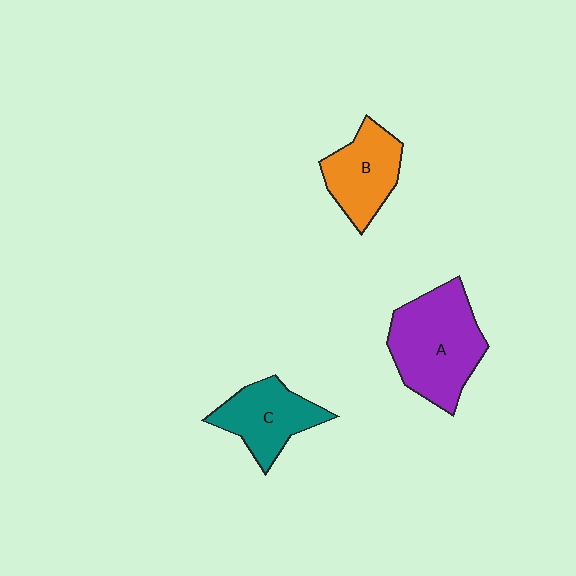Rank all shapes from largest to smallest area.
From largest to smallest: A (purple), C (teal), B (orange).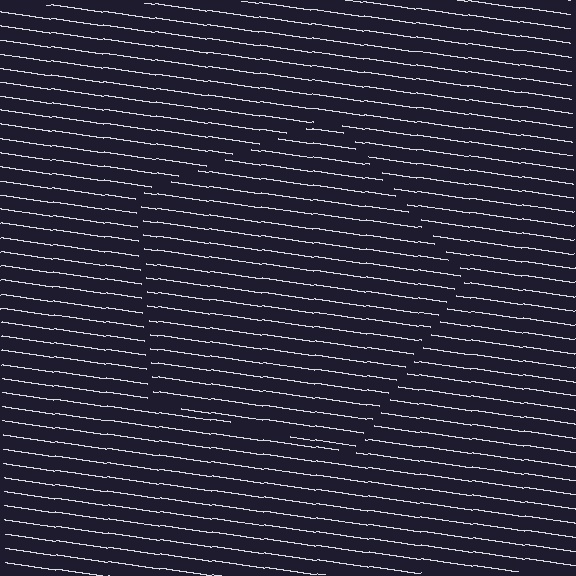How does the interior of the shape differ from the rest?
The interior of the shape contains the same grating, shifted by half a period — the contour is defined by the phase discontinuity where line-ends from the inner and outer gratings abut.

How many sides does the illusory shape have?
5 sides — the line-ends trace a pentagon.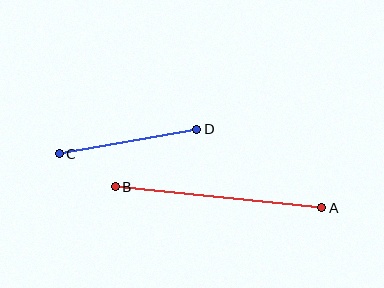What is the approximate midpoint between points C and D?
The midpoint is at approximately (128, 142) pixels.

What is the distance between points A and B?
The distance is approximately 207 pixels.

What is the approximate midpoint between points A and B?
The midpoint is at approximately (219, 197) pixels.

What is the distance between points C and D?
The distance is approximately 140 pixels.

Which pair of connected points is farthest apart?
Points A and B are farthest apart.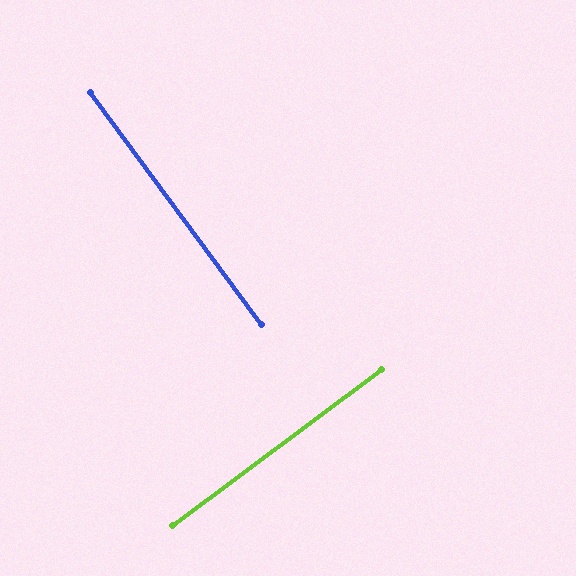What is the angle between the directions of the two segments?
Approximately 90 degrees.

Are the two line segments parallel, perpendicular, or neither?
Perpendicular — they meet at approximately 90°.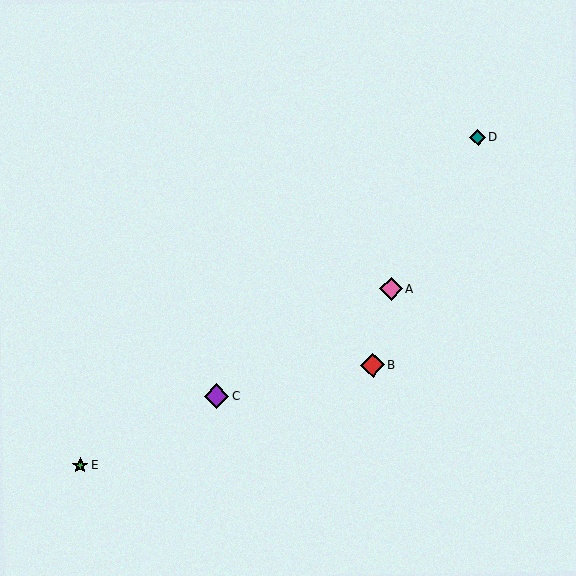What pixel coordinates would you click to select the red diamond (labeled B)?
Click at (373, 365) to select the red diamond B.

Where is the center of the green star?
The center of the green star is at (80, 465).